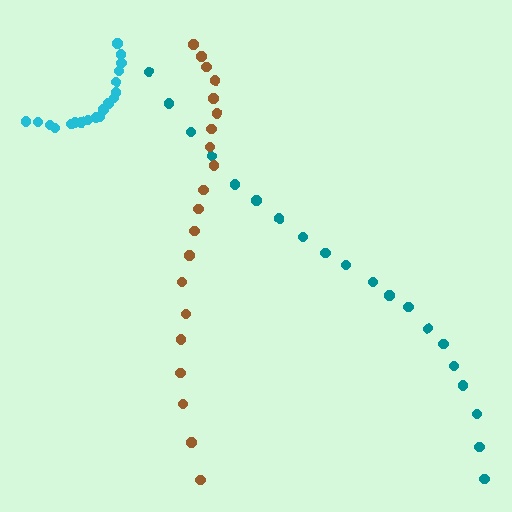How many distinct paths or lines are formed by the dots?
There are 3 distinct paths.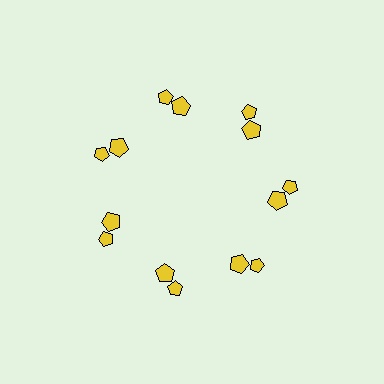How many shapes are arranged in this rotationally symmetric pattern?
There are 14 shapes, arranged in 7 groups of 2.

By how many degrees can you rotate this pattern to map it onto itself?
The pattern maps onto itself every 51 degrees of rotation.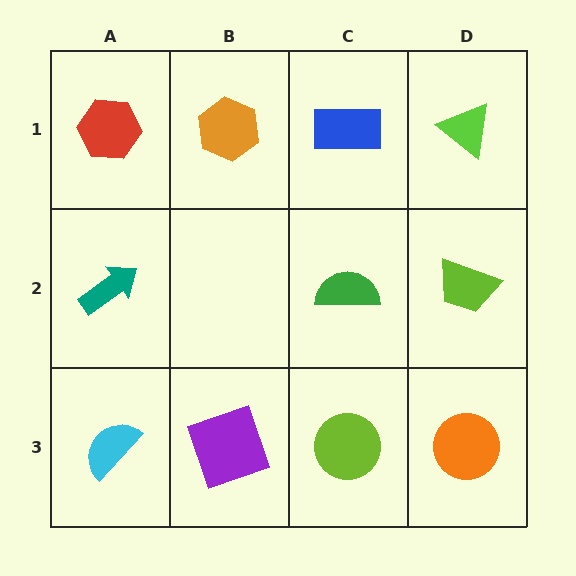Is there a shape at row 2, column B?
No, that cell is empty.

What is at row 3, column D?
An orange circle.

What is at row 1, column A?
A red hexagon.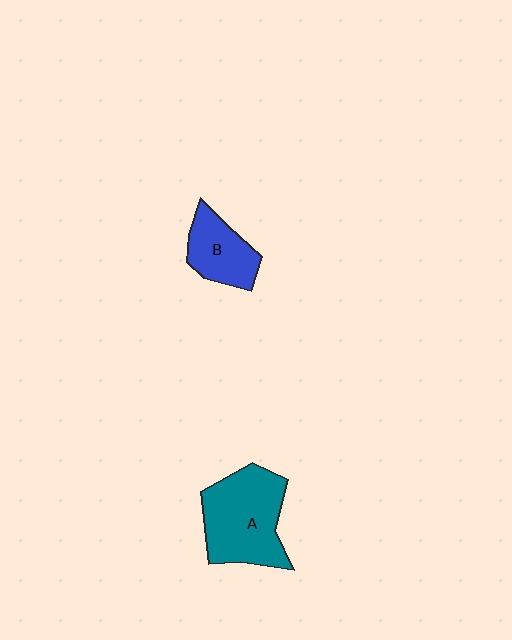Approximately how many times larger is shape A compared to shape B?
Approximately 1.8 times.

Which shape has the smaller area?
Shape B (blue).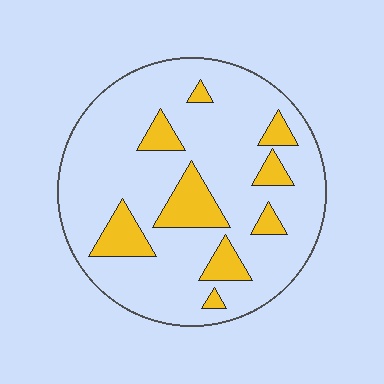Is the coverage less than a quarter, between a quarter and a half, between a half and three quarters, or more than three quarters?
Less than a quarter.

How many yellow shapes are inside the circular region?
9.